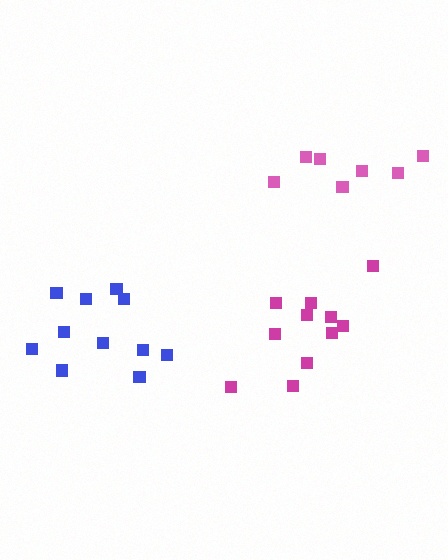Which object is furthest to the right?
The pink cluster is rightmost.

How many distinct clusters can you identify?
There are 3 distinct clusters.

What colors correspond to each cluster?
The clusters are colored: blue, magenta, pink.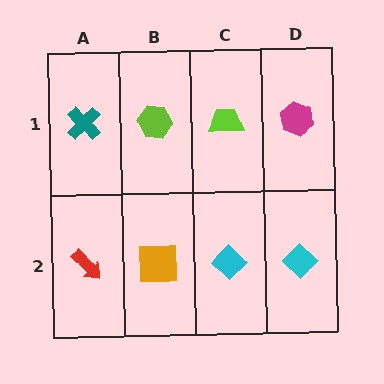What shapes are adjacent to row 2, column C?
A lime trapezoid (row 1, column C), an orange square (row 2, column B), a cyan diamond (row 2, column D).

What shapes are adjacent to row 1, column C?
A cyan diamond (row 2, column C), a lime hexagon (row 1, column B), a magenta hexagon (row 1, column D).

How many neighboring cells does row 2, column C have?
3.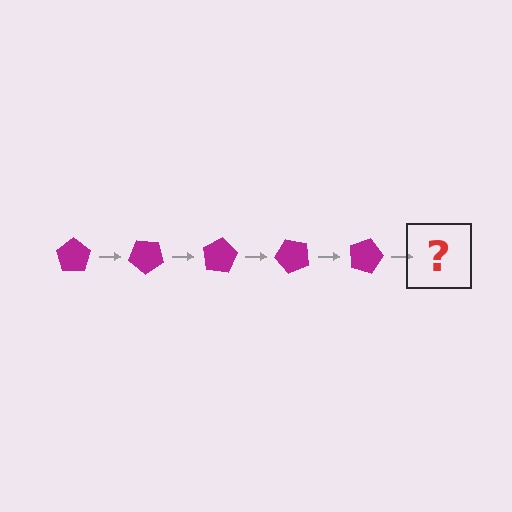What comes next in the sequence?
The next element should be a magenta pentagon rotated 200 degrees.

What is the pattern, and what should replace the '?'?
The pattern is that the pentagon rotates 40 degrees each step. The '?' should be a magenta pentagon rotated 200 degrees.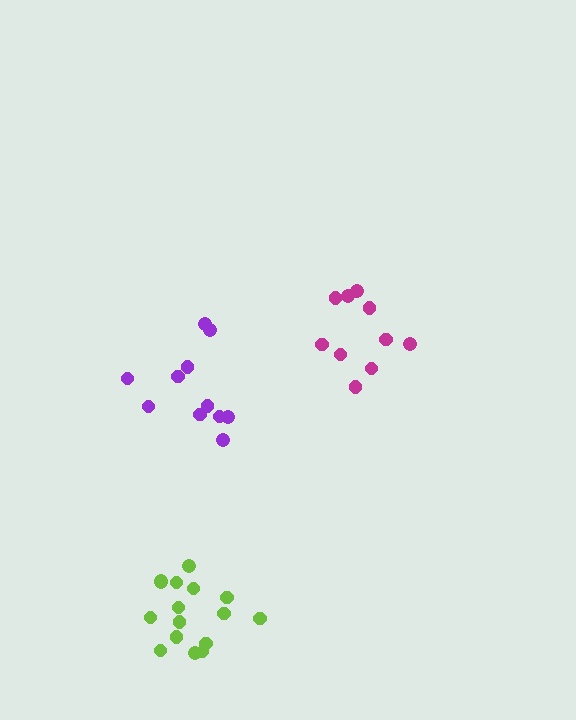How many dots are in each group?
Group 1: 10 dots, Group 2: 16 dots, Group 3: 11 dots (37 total).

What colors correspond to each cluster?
The clusters are colored: magenta, lime, purple.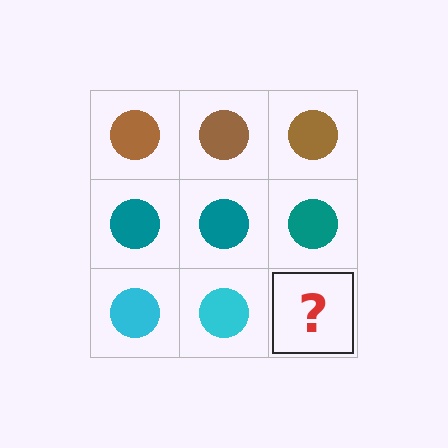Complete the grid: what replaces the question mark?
The question mark should be replaced with a cyan circle.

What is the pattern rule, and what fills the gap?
The rule is that each row has a consistent color. The gap should be filled with a cyan circle.